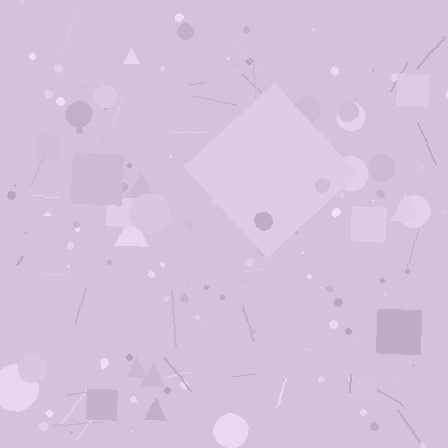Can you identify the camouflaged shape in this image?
The camouflaged shape is a diamond.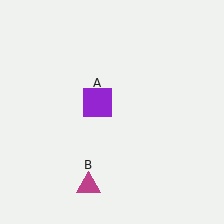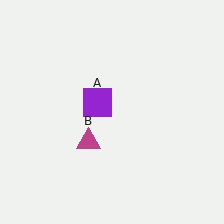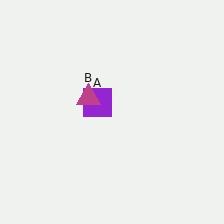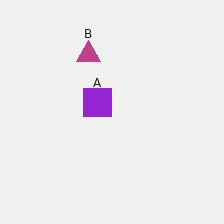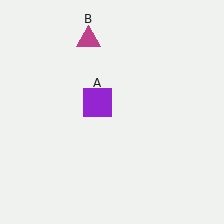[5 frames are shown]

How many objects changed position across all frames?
1 object changed position: magenta triangle (object B).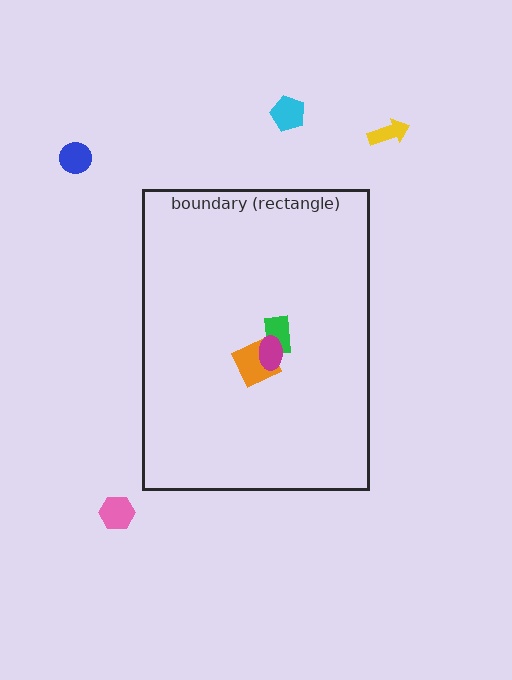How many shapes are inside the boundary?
3 inside, 4 outside.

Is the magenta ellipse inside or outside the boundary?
Inside.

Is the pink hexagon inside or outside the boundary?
Outside.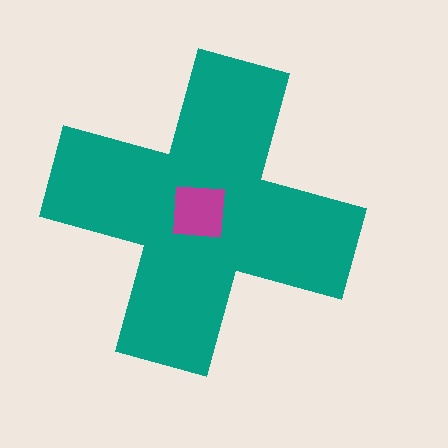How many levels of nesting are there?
2.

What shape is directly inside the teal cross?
The magenta square.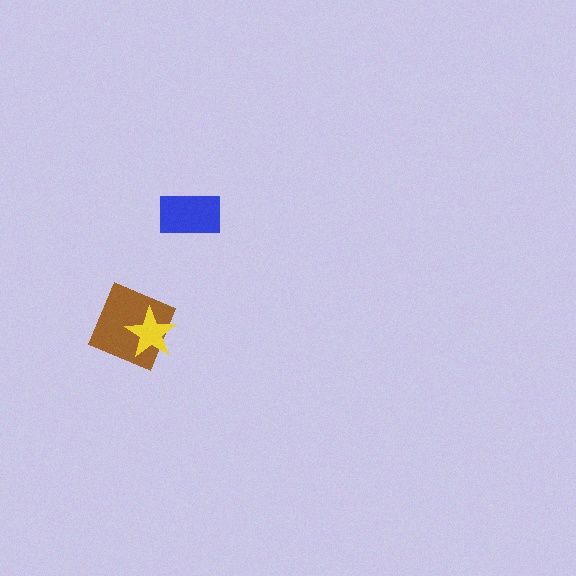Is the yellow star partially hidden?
No, no other shape covers it.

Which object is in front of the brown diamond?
The yellow star is in front of the brown diamond.